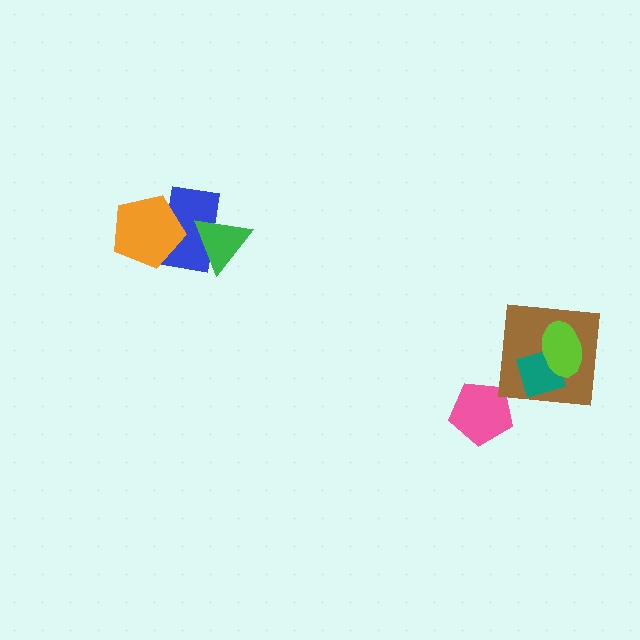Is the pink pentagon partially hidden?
No, no other shape covers it.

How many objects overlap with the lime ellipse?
2 objects overlap with the lime ellipse.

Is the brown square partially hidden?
Yes, it is partially covered by another shape.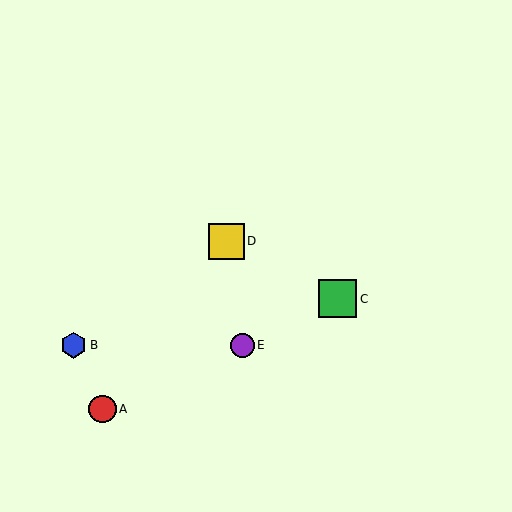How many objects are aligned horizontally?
2 objects (B, E) are aligned horizontally.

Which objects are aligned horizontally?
Objects B, E are aligned horizontally.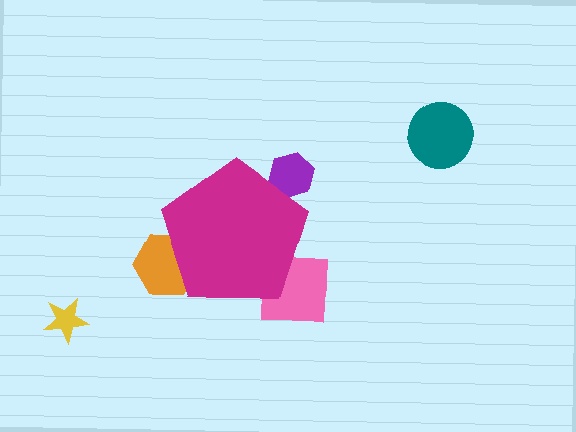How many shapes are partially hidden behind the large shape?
3 shapes are partially hidden.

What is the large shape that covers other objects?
A magenta pentagon.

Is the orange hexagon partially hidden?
Yes, the orange hexagon is partially hidden behind the magenta pentagon.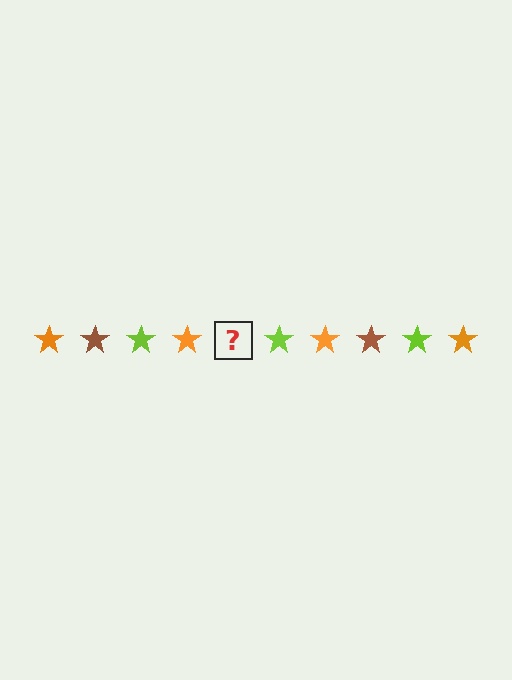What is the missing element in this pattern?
The missing element is a brown star.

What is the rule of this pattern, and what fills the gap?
The rule is that the pattern cycles through orange, brown, lime stars. The gap should be filled with a brown star.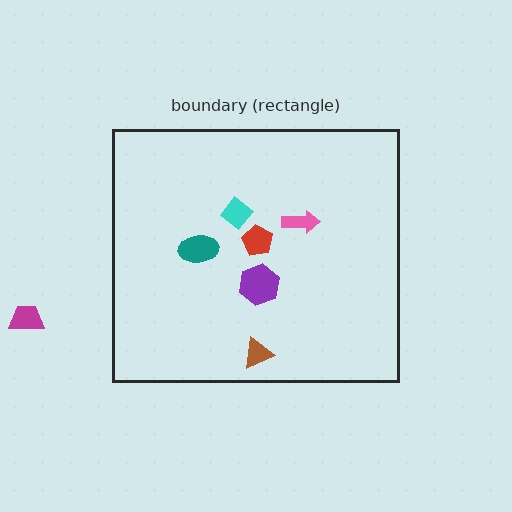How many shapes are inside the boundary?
6 inside, 1 outside.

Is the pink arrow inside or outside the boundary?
Inside.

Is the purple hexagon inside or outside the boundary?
Inside.